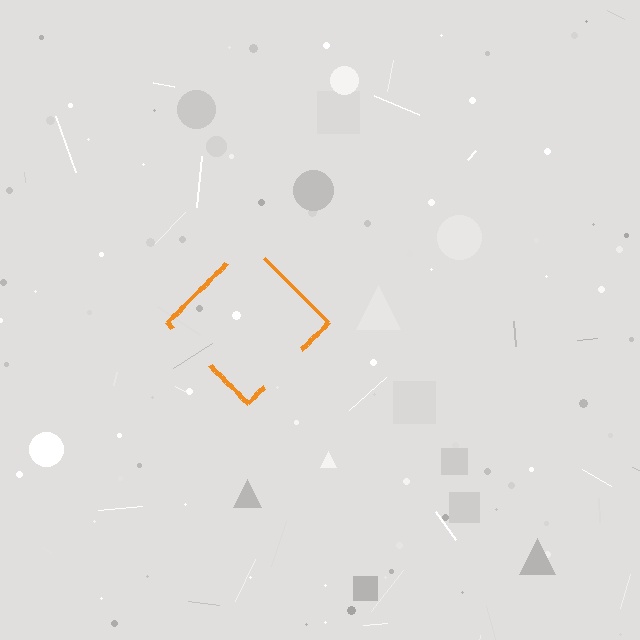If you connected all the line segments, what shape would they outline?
They would outline a diamond.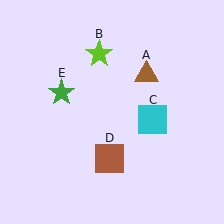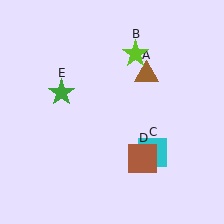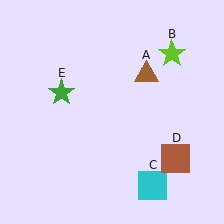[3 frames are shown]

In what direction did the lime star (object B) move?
The lime star (object B) moved right.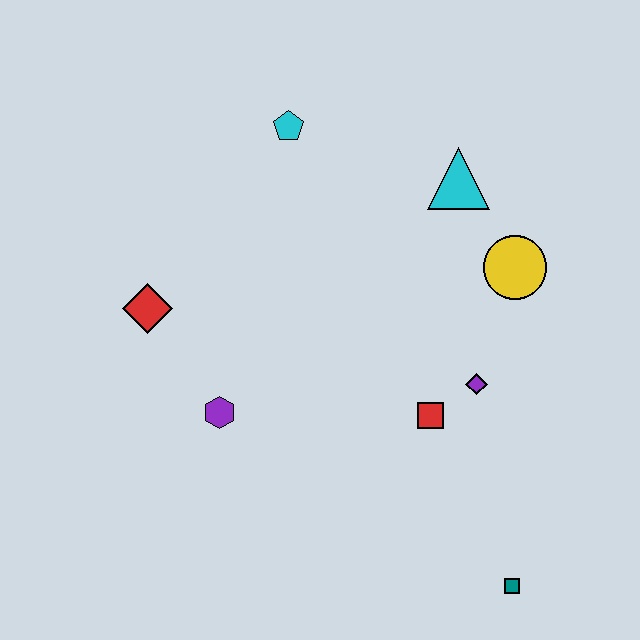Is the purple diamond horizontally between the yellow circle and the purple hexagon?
Yes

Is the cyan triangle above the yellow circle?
Yes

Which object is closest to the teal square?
The red square is closest to the teal square.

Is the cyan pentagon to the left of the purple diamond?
Yes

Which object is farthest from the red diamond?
The teal square is farthest from the red diamond.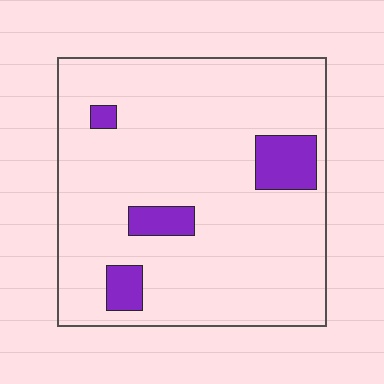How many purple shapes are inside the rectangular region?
4.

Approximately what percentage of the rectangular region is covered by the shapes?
Approximately 10%.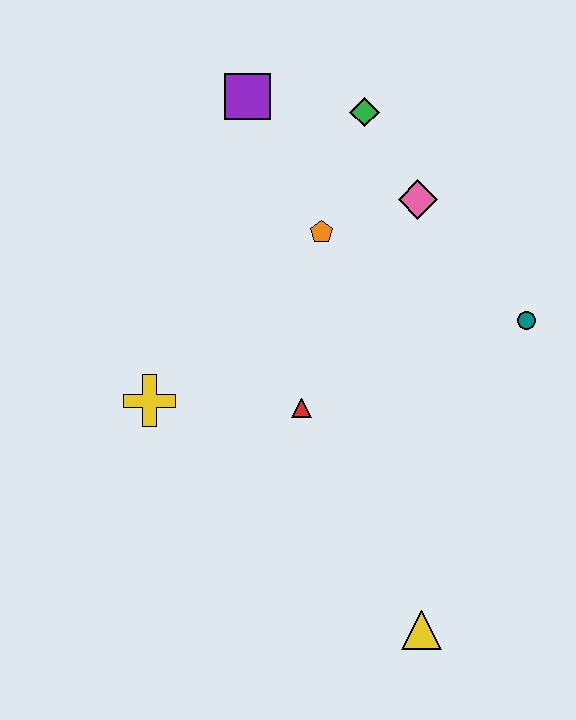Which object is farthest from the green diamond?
The yellow triangle is farthest from the green diamond.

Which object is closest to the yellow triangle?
The red triangle is closest to the yellow triangle.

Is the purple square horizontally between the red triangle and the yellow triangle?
No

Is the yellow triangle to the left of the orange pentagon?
No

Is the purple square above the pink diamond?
Yes